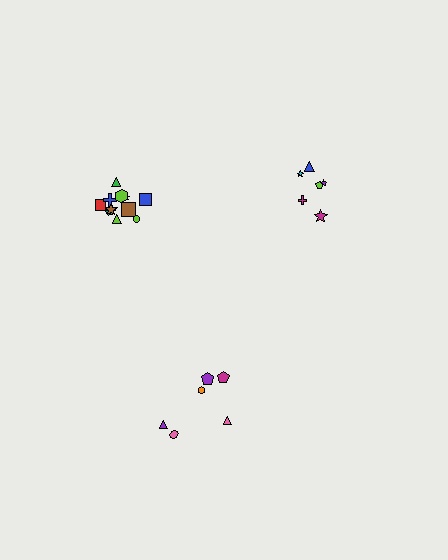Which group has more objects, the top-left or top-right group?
The top-left group.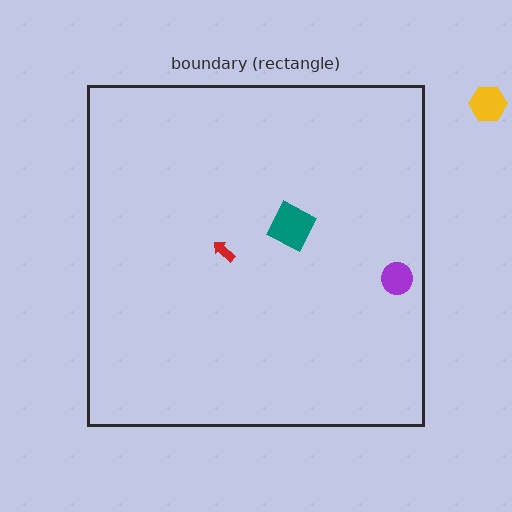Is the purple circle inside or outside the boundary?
Inside.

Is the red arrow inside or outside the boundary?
Inside.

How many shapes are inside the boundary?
3 inside, 1 outside.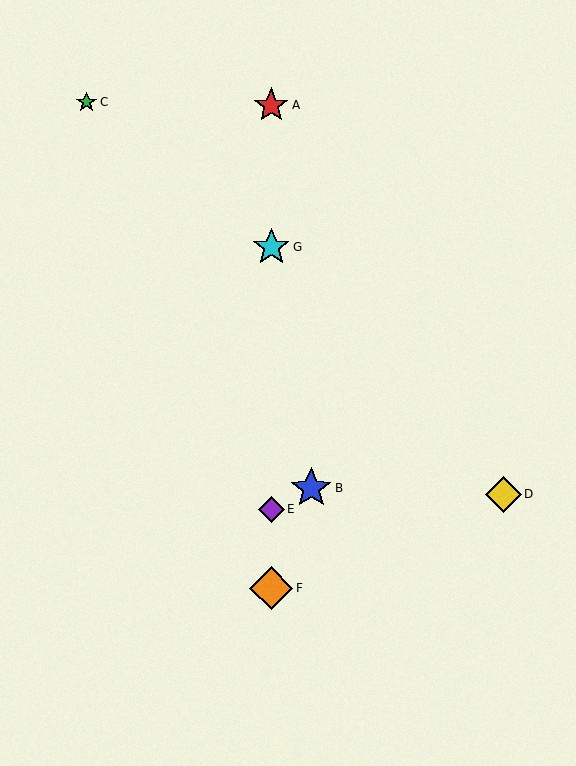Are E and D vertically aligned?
No, E is at x≈271 and D is at x≈503.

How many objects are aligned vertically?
4 objects (A, E, F, G) are aligned vertically.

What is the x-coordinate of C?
Object C is at x≈87.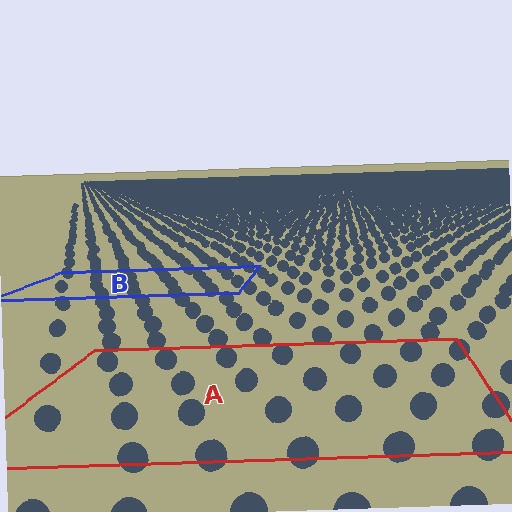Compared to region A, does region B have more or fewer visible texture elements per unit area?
Region B has more texture elements per unit area — they are packed more densely because it is farther away.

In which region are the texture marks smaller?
The texture marks are smaller in region B, because it is farther away.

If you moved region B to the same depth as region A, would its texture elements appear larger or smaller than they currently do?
They would appear larger. At a closer depth, the same texture elements are projected at a bigger on-screen size.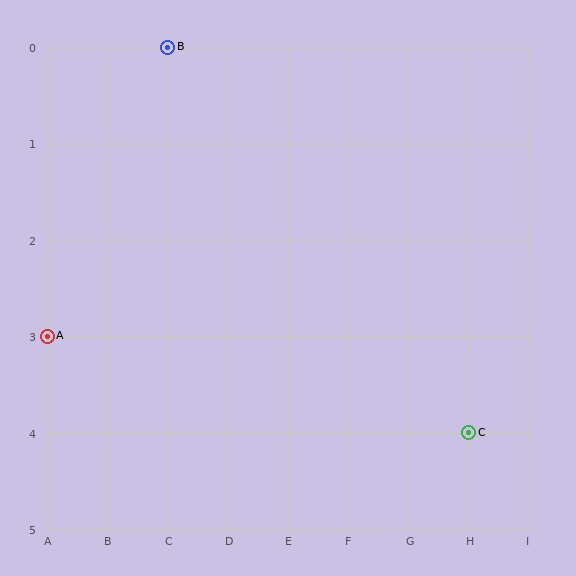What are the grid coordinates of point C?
Point C is at grid coordinates (H, 4).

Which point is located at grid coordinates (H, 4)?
Point C is at (H, 4).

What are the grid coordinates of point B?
Point B is at grid coordinates (C, 0).